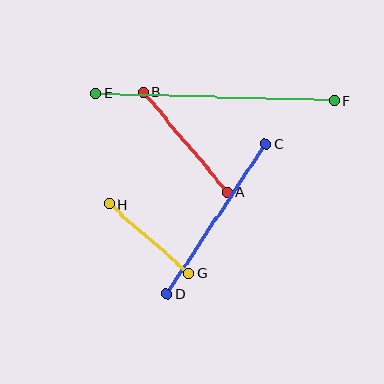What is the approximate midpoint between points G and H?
The midpoint is at approximately (149, 239) pixels.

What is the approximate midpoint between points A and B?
The midpoint is at approximately (185, 142) pixels.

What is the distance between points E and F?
The distance is approximately 238 pixels.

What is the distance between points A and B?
The distance is approximately 130 pixels.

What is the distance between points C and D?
The distance is approximately 180 pixels.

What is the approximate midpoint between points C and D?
The midpoint is at approximately (216, 219) pixels.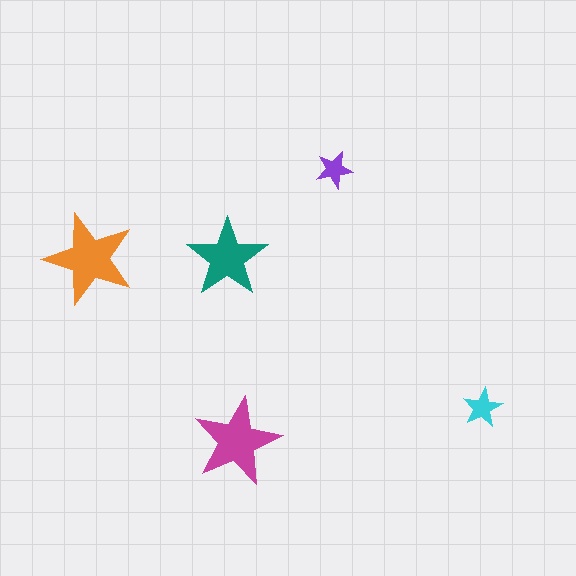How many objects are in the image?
There are 5 objects in the image.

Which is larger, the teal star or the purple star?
The teal one.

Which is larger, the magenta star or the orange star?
The orange one.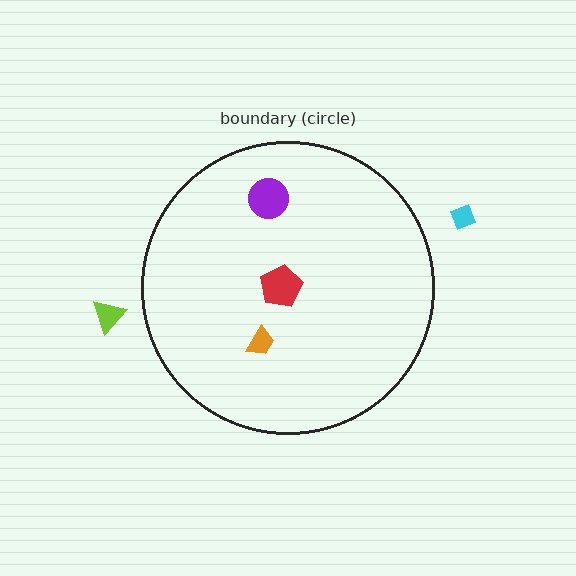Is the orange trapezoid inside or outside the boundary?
Inside.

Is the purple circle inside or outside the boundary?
Inside.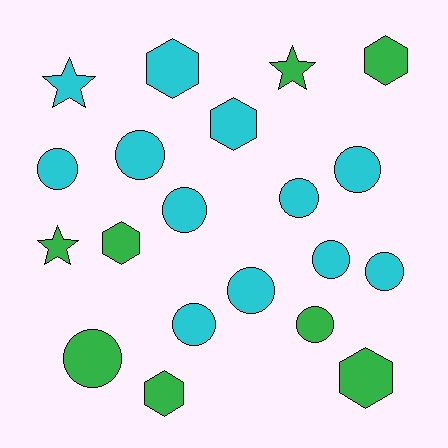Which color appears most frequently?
Cyan, with 12 objects.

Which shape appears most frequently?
Circle, with 11 objects.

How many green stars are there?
There are 2 green stars.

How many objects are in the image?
There are 20 objects.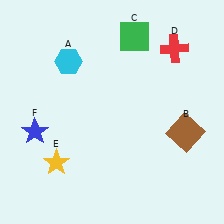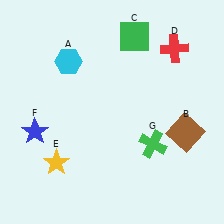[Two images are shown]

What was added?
A green cross (G) was added in Image 2.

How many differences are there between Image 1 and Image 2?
There is 1 difference between the two images.